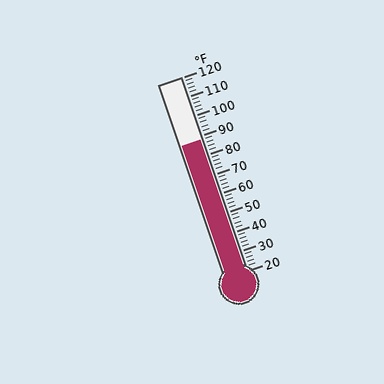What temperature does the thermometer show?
The thermometer shows approximately 88°F.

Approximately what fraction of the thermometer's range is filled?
The thermometer is filled to approximately 70% of its range.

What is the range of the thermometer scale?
The thermometer scale ranges from 20°F to 120°F.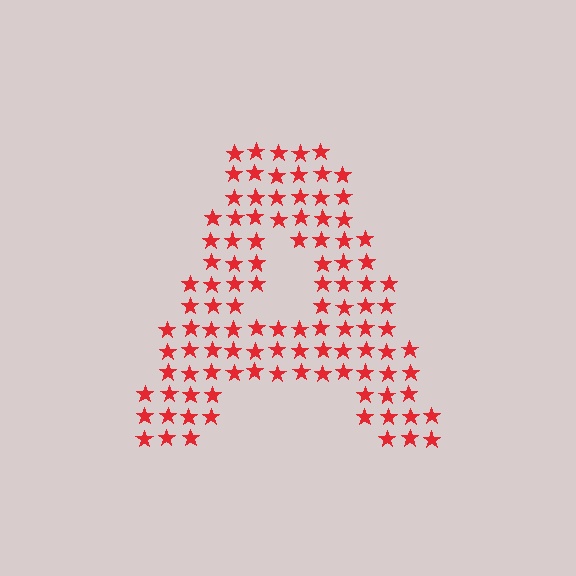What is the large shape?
The large shape is the letter A.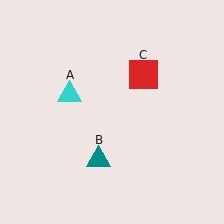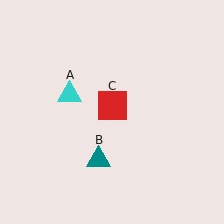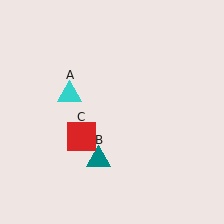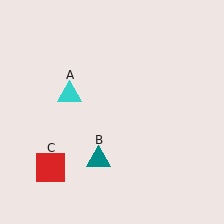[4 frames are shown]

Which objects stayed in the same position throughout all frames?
Cyan triangle (object A) and teal triangle (object B) remained stationary.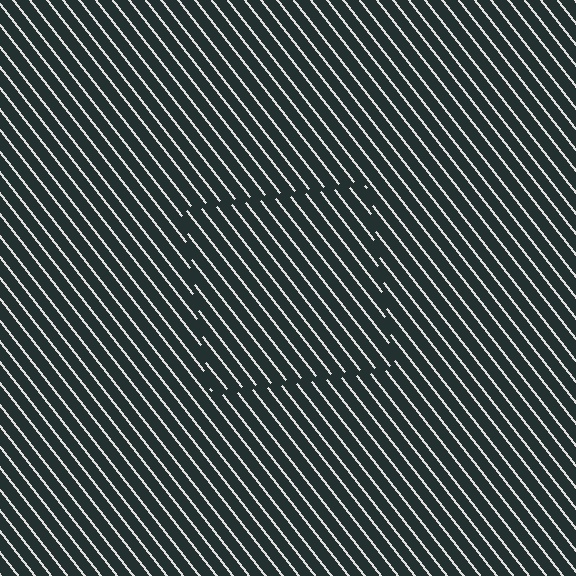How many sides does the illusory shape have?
4 sides — the line-ends trace a square.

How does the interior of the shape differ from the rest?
The interior of the shape contains the same grating, shifted by half a period — the contour is defined by the phase discontinuity where line-ends from the inner and outer gratings abut.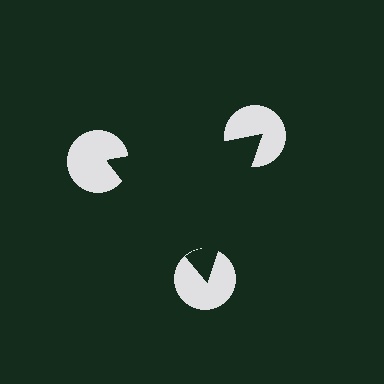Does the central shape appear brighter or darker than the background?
It typically appears slightly darker than the background, even though no actual brightness change is drawn.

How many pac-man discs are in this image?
There are 3 — one at each vertex of the illusory triangle.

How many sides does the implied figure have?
3 sides.